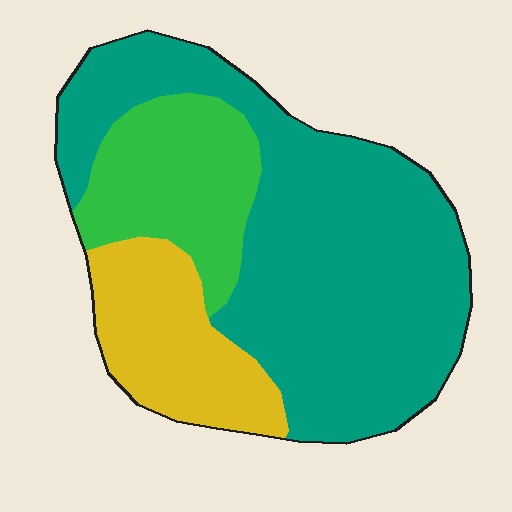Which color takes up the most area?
Teal, at roughly 60%.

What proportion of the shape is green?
Green takes up about one fifth (1/5) of the shape.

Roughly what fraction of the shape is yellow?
Yellow covers roughly 20% of the shape.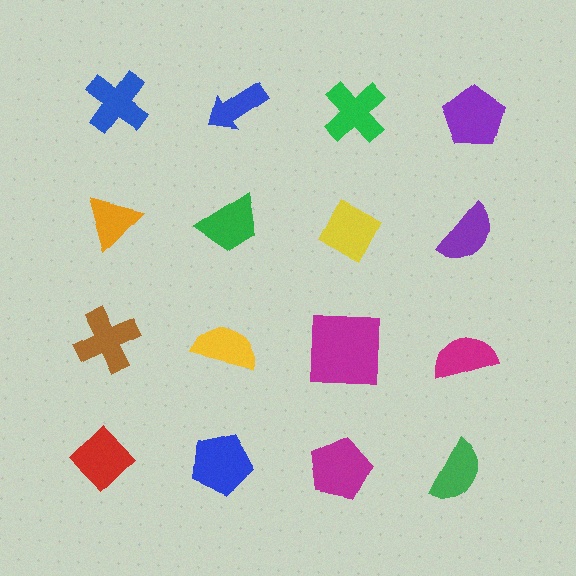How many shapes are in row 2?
4 shapes.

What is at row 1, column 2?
A blue arrow.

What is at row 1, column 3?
A green cross.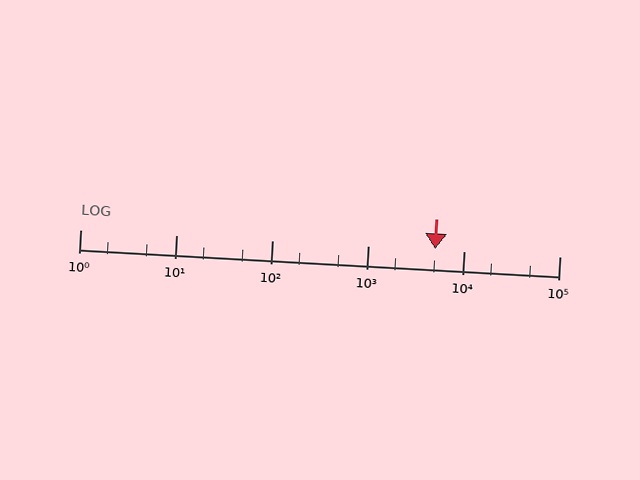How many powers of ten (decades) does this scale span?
The scale spans 5 decades, from 1 to 100000.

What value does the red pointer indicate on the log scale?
The pointer indicates approximately 5000.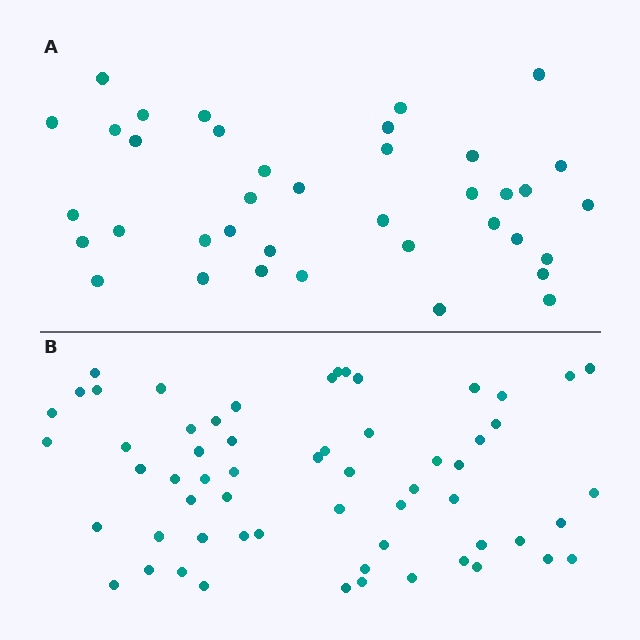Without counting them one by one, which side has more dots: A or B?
Region B (the bottom region) has more dots.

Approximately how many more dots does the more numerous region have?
Region B has approximately 20 more dots than region A.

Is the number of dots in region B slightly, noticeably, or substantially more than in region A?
Region B has substantially more. The ratio is roughly 1.6 to 1.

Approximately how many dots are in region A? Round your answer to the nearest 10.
About 40 dots. (The exact count is 38, which rounds to 40.)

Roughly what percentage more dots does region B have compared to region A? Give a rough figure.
About 60% more.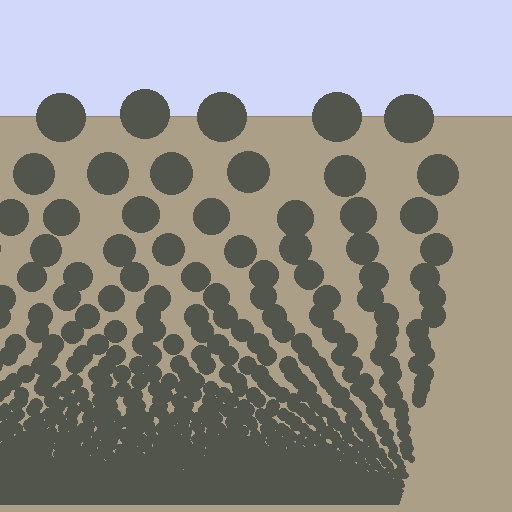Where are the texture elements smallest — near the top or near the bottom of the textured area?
Near the bottom.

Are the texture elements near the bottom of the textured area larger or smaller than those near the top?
Smaller. The gradient is inverted — elements near the bottom are smaller and denser.